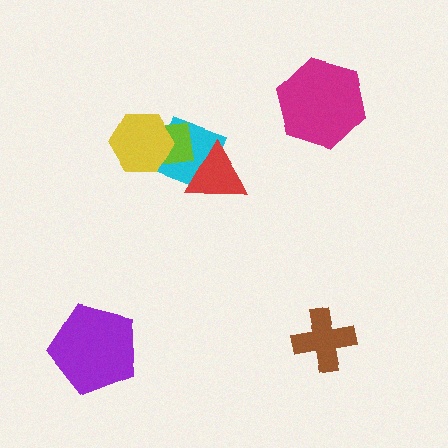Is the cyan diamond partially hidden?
Yes, it is partially covered by another shape.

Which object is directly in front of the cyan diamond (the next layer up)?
The lime square is directly in front of the cyan diamond.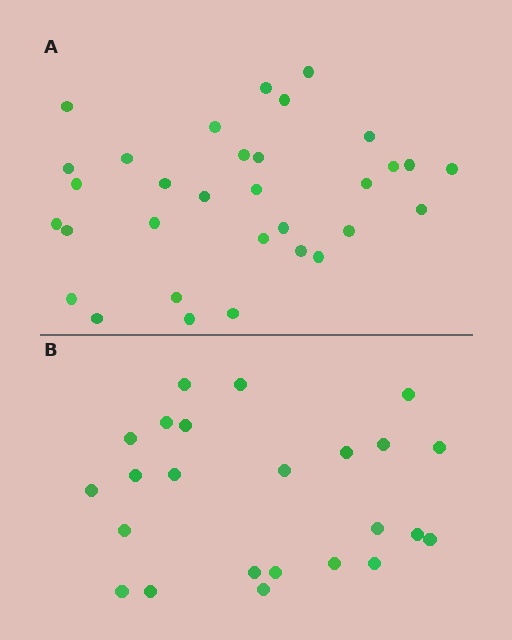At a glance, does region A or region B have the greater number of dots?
Region A (the top region) has more dots.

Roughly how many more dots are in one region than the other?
Region A has roughly 8 or so more dots than region B.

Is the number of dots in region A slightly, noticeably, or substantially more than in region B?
Region A has noticeably more, but not dramatically so. The ratio is roughly 1.3 to 1.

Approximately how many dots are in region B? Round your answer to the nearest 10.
About 20 dots. (The exact count is 24, which rounds to 20.)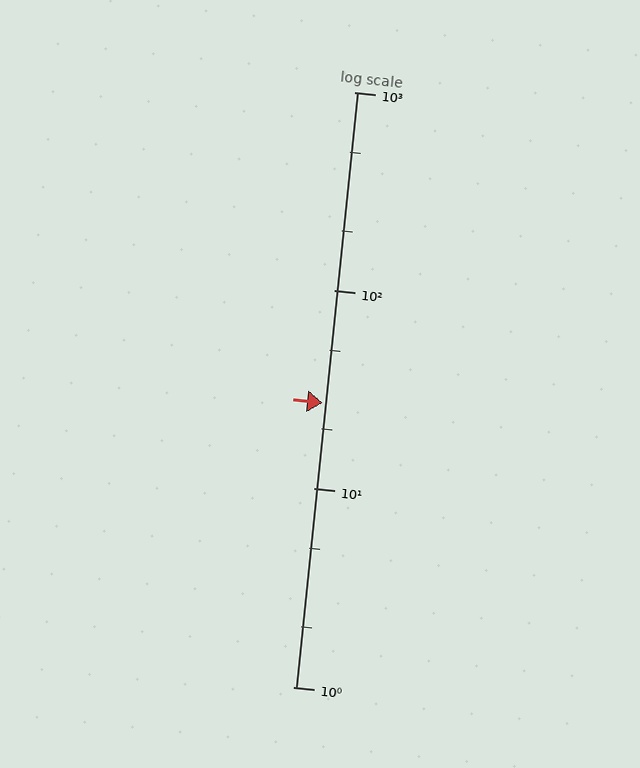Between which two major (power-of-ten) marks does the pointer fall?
The pointer is between 10 and 100.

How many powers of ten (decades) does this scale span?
The scale spans 3 decades, from 1 to 1000.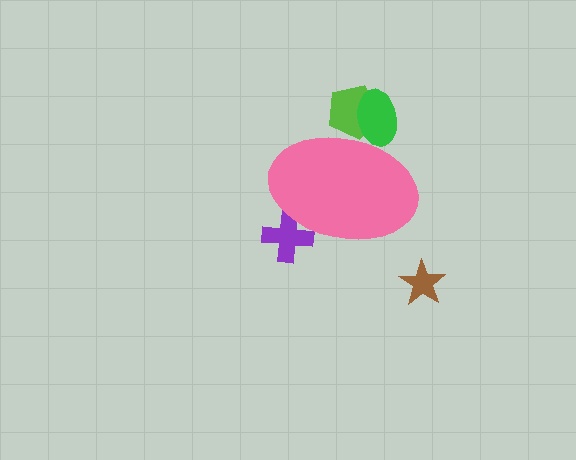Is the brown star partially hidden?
No, the brown star is fully visible.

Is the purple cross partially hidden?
Yes, the purple cross is partially hidden behind the pink ellipse.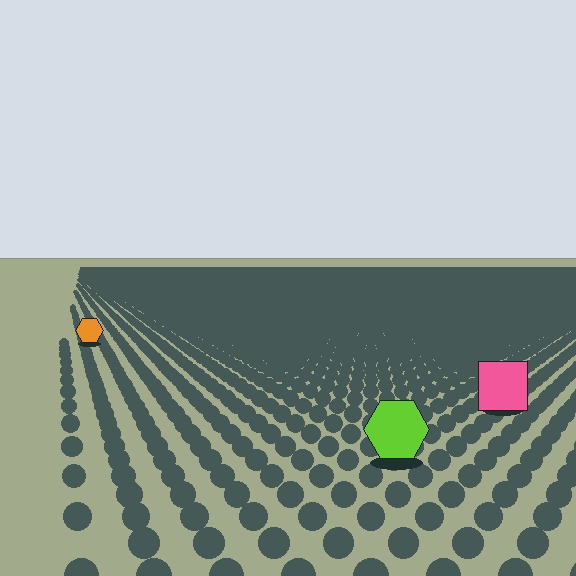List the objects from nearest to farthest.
From nearest to farthest: the lime hexagon, the pink square, the orange hexagon.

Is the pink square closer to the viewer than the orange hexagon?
Yes. The pink square is closer — you can tell from the texture gradient: the ground texture is coarser near it.